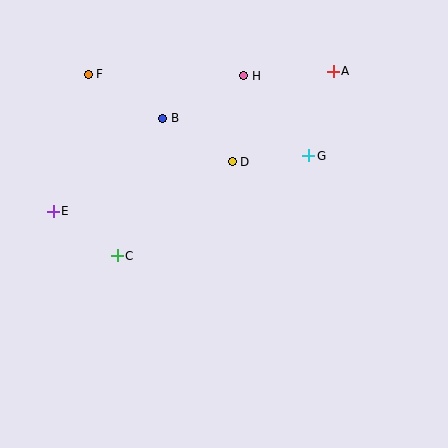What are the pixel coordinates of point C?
Point C is at (117, 256).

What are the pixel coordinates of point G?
Point G is at (309, 156).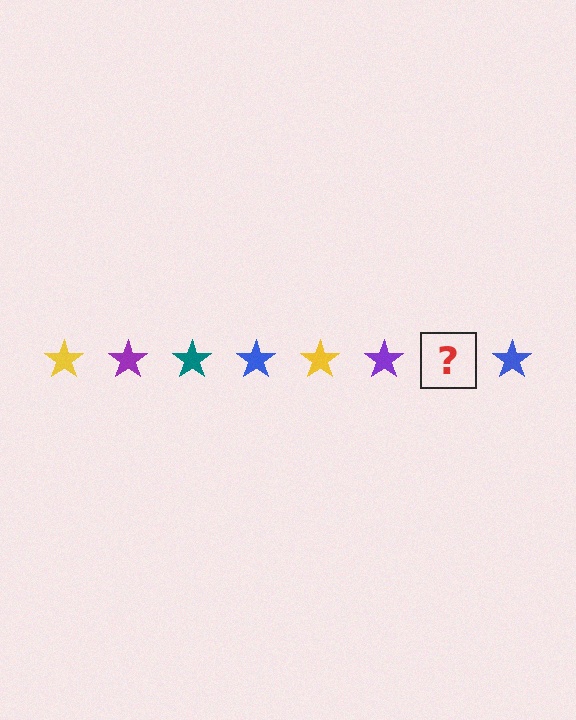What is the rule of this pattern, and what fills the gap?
The rule is that the pattern cycles through yellow, purple, teal, blue stars. The gap should be filled with a teal star.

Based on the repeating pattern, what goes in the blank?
The blank should be a teal star.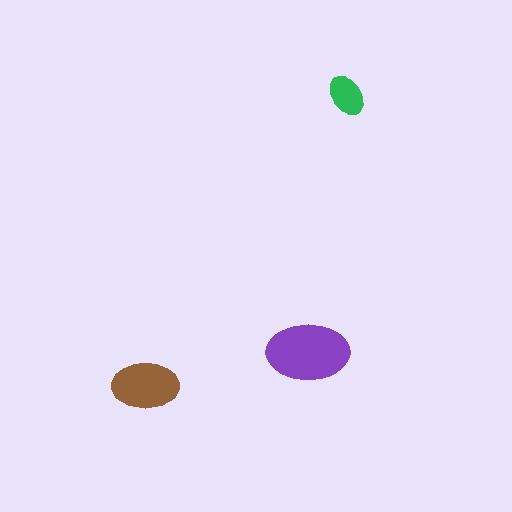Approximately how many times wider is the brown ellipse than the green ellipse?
About 1.5 times wider.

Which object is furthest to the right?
The green ellipse is rightmost.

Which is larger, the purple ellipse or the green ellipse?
The purple one.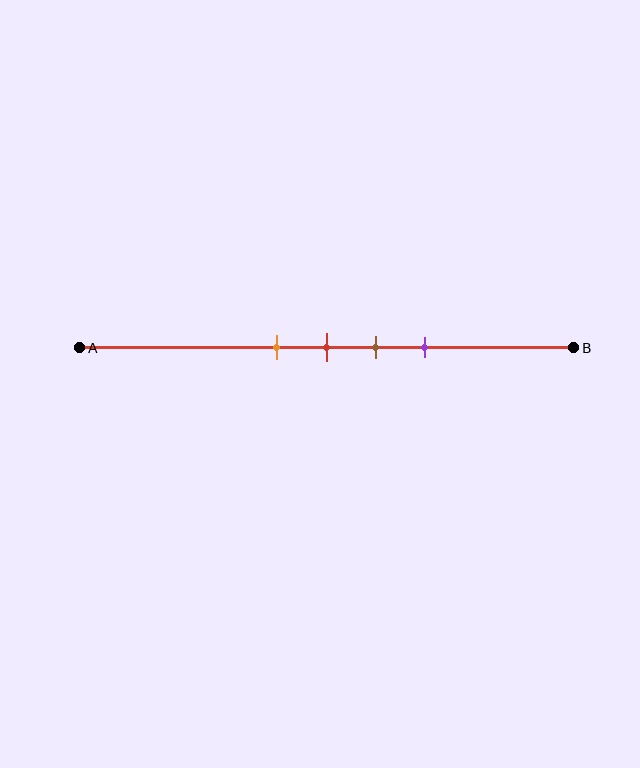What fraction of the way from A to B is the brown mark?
The brown mark is approximately 60% (0.6) of the way from A to B.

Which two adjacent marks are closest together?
The orange and red marks are the closest adjacent pair.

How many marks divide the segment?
There are 4 marks dividing the segment.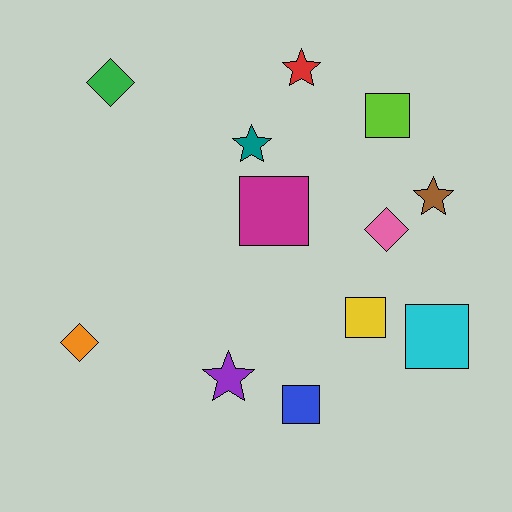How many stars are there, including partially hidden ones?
There are 4 stars.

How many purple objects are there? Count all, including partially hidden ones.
There is 1 purple object.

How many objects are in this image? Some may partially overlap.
There are 12 objects.